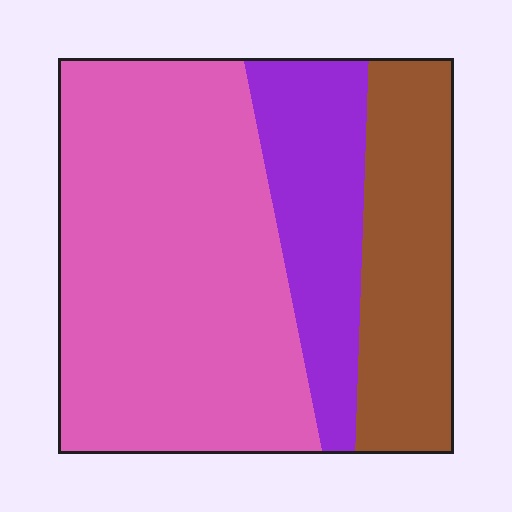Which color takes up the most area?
Pink, at roughly 55%.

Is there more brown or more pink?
Pink.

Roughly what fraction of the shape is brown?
Brown takes up between a sixth and a third of the shape.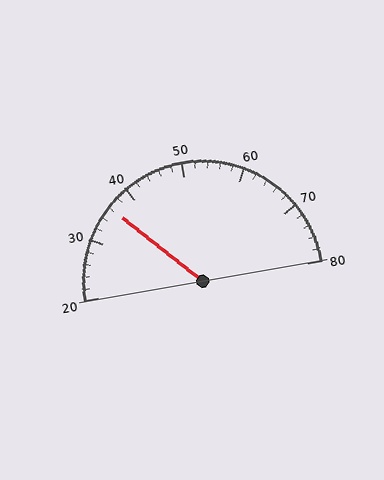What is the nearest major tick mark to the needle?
The nearest major tick mark is 40.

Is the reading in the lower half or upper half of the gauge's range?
The reading is in the lower half of the range (20 to 80).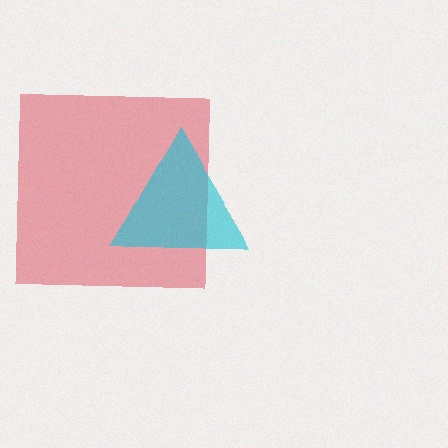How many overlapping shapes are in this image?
There are 2 overlapping shapes in the image.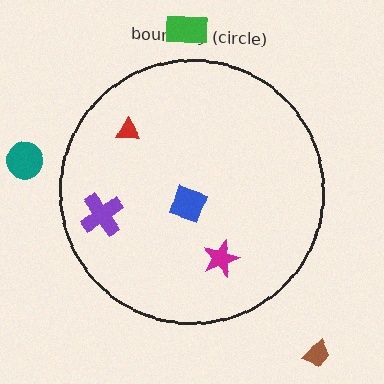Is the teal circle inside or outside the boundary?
Outside.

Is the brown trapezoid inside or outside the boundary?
Outside.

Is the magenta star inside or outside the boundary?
Inside.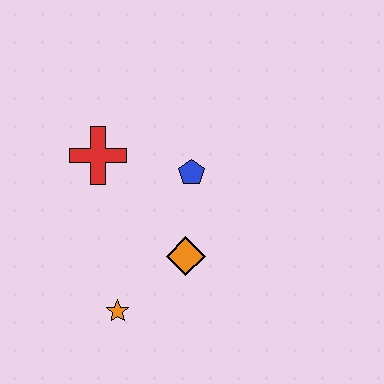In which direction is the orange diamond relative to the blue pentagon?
The orange diamond is below the blue pentagon.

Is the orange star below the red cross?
Yes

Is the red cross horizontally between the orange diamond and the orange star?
No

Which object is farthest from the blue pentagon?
The orange star is farthest from the blue pentagon.